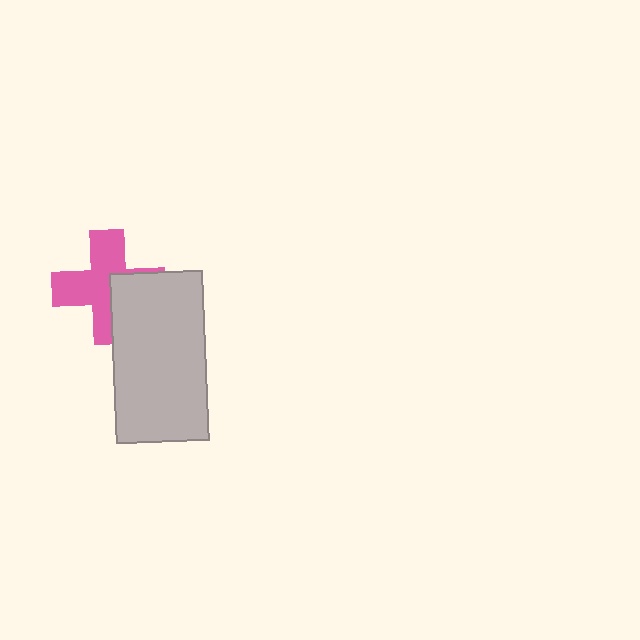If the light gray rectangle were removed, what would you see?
You would see the complete pink cross.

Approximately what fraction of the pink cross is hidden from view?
Roughly 35% of the pink cross is hidden behind the light gray rectangle.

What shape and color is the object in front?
The object in front is a light gray rectangle.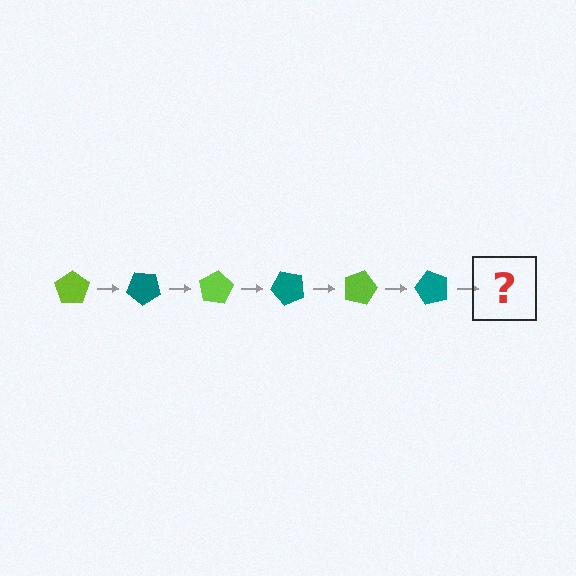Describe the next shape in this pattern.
It should be a lime pentagon, rotated 240 degrees from the start.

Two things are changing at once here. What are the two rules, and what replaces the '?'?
The two rules are that it rotates 40 degrees each step and the color cycles through lime and teal. The '?' should be a lime pentagon, rotated 240 degrees from the start.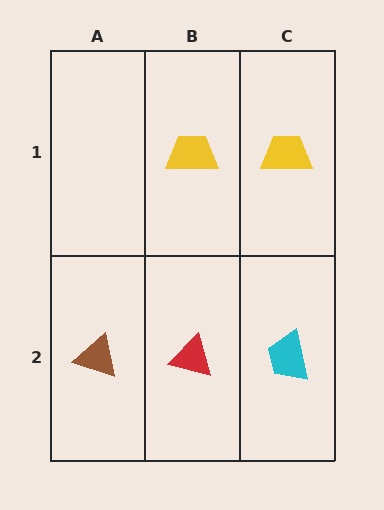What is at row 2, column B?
A red triangle.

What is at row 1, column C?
A yellow trapezoid.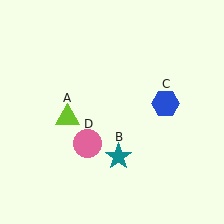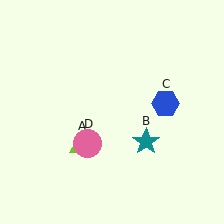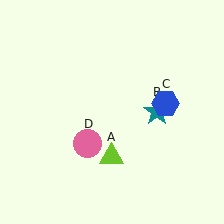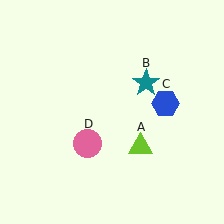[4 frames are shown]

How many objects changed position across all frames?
2 objects changed position: lime triangle (object A), teal star (object B).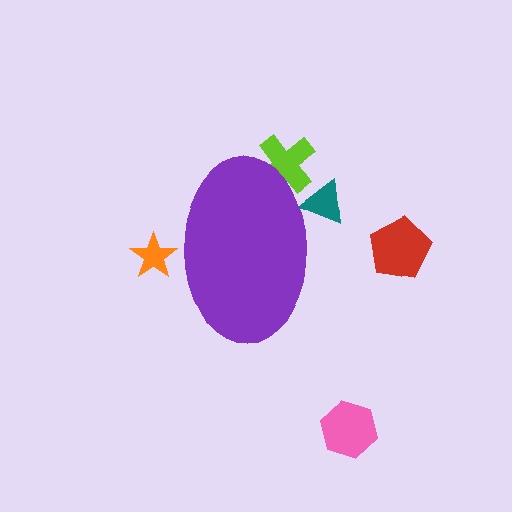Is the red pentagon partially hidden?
No, the red pentagon is fully visible.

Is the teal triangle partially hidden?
Yes, the teal triangle is partially hidden behind the purple ellipse.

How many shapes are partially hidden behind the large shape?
3 shapes are partially hidden.